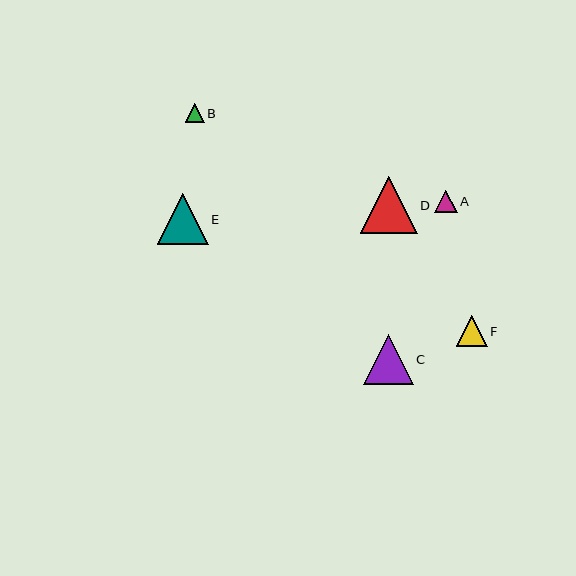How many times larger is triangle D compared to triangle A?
Triangle D is approximately 2.5 times the size of triangle A.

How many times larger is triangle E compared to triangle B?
Triangle E is approximately 2.7 times the size of triangle B.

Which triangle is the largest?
Triangle D is the largest with a size of approximately 57 pixels.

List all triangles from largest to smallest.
From largest to smallest: D, E, C, F, A, B.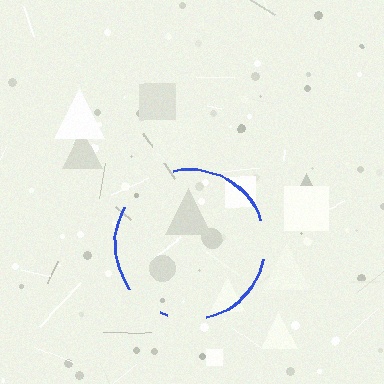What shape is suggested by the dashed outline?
The dashed outline suggests a circle.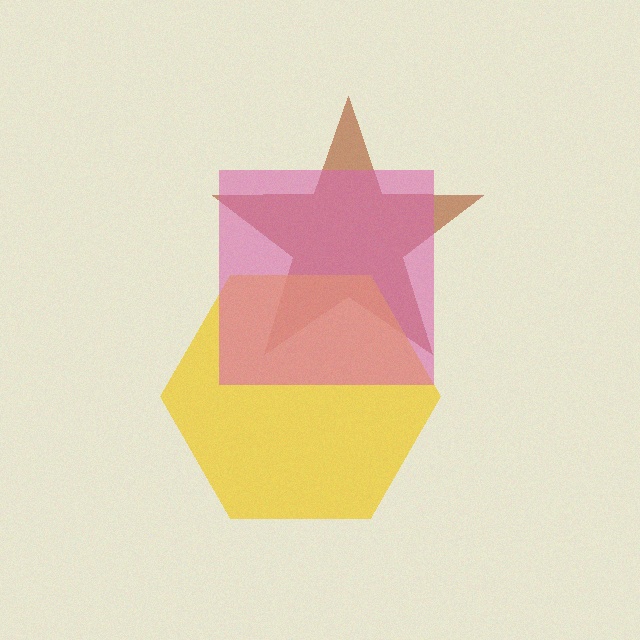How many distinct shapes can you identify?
There are 3 distinct shapes: a brown star, a yellow hexagon, a pink square.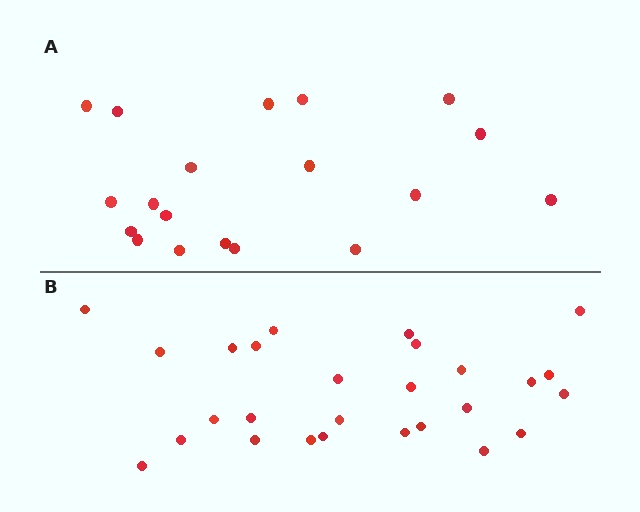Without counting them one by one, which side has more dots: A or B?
Region B (the bottom region) has more dots.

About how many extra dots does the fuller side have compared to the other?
Region B has roughly 8 or so more dots than region A.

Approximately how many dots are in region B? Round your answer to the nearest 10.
About 30 dots. (The exact count is 27, which rounds to 30.)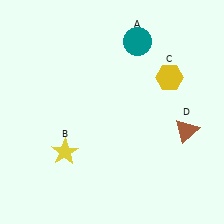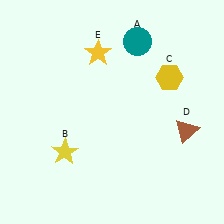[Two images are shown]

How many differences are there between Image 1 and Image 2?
There is 1 difference between the two images.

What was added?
A yellow star (E) was added in Image 2.